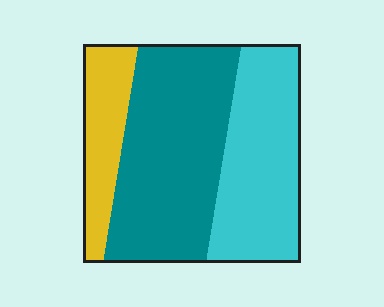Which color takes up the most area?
Teal, at roughly 45%.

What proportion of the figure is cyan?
Cyan takes up between a quarter and a half of the figure.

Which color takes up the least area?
Yellow, at roughly 15%.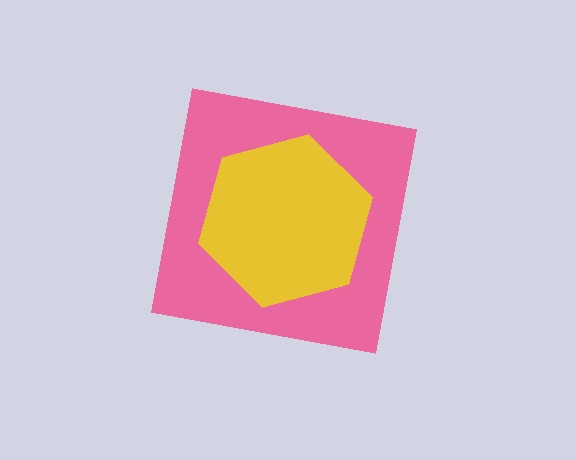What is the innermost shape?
The yellow hexagon.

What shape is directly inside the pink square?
The yellow hexagon.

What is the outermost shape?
The pink square.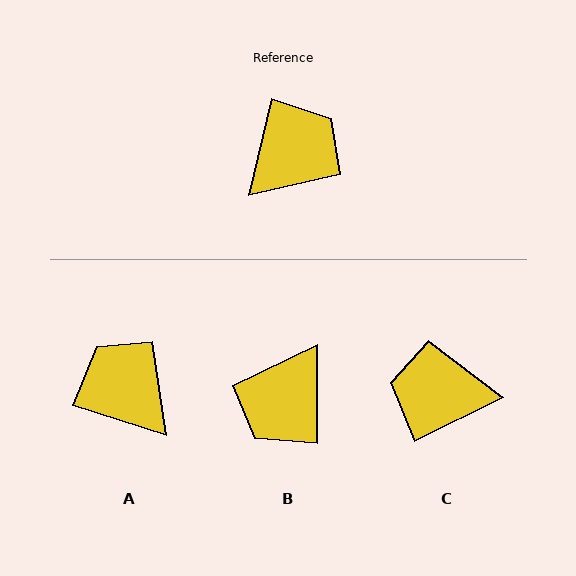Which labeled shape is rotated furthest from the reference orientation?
B, about 167 degrees away.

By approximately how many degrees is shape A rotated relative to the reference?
Approximately 86 degrees counter-clockwise.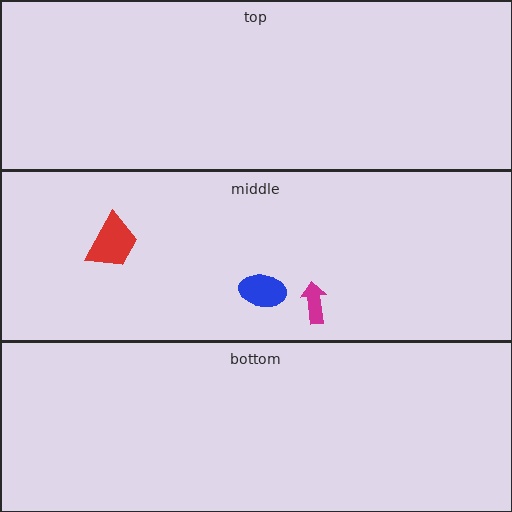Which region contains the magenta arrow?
The middle region.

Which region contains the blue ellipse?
The middle region.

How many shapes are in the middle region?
3.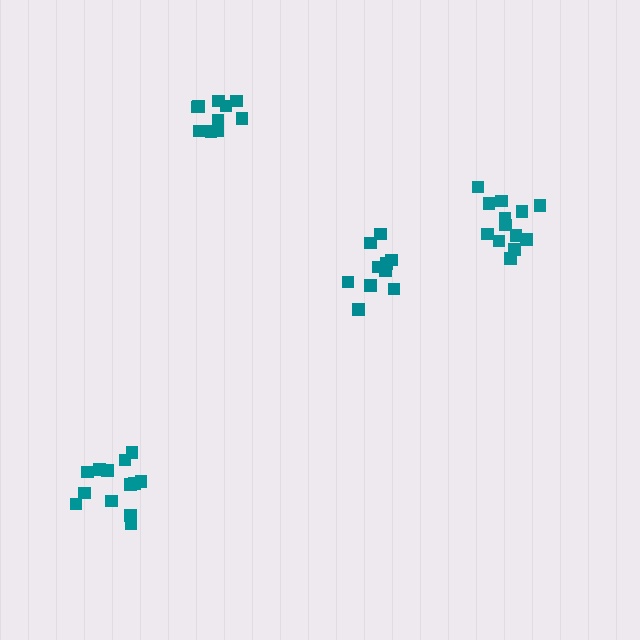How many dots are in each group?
Group 1: 13 dots, Group 2: 10 dots, Group 3: 10 dots, Group 4: 13 dots (46 total).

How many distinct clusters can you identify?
There are 4 distinct clusters.